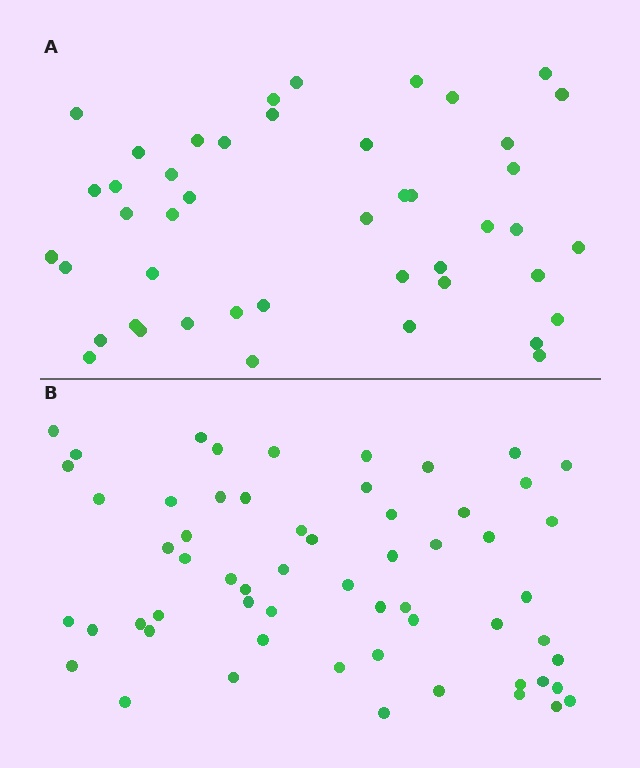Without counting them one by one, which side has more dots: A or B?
Region B (the bottom region) has more dots.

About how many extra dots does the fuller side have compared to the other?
Region B has approximately 15 more dots than region A.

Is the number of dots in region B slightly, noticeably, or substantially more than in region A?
Region B has noticeably more, but not dramatically so. The ratio is roughly 1.3 to 1.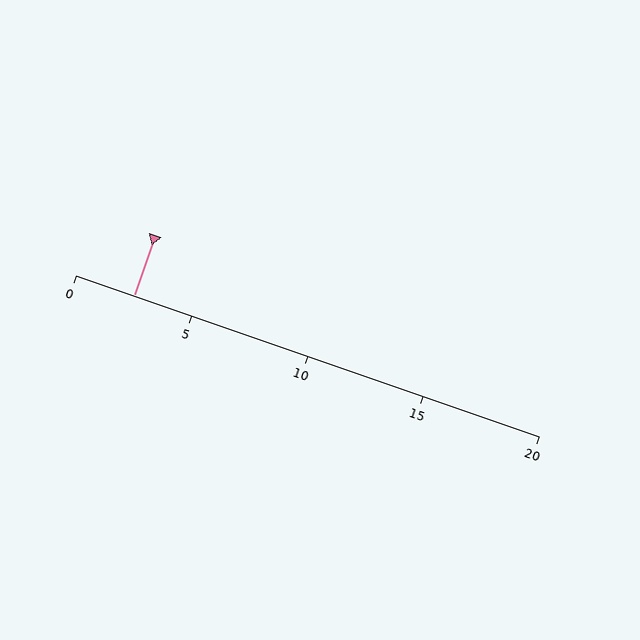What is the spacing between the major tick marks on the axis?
The major ticks are spaced 5 apart.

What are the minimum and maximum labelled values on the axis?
The axis runs from 0 to 20.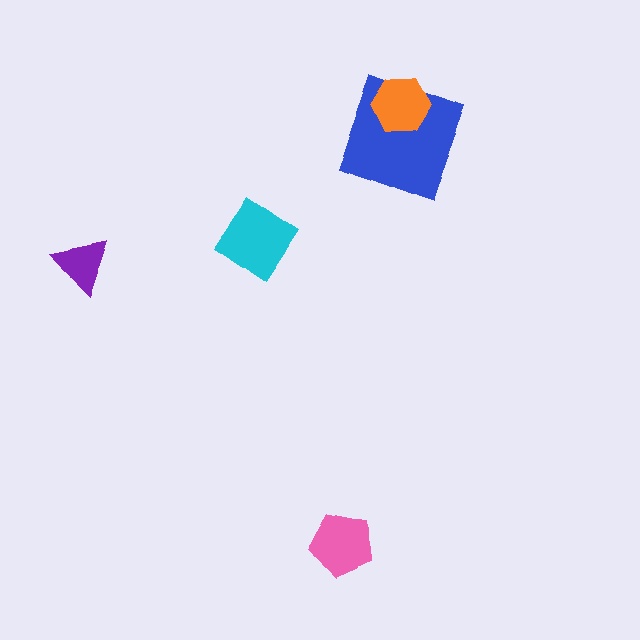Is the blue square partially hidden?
Yes, it is partially covered by another shape.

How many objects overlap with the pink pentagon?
0 objects overlap with the pink pentagon.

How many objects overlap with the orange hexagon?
1 object overlaps with the orange hexagon.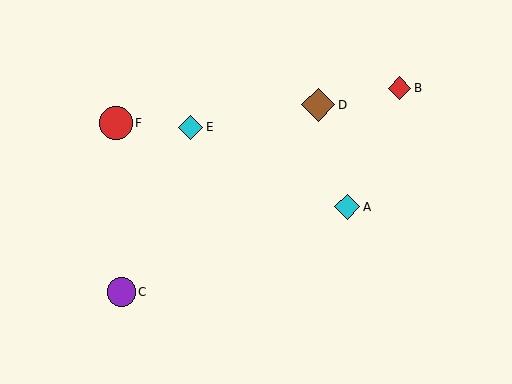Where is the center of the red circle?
The center of the red circle is at (116, 123).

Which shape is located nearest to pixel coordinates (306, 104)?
The brown diamond (labeled D) at (318, 105) is nearest to that location.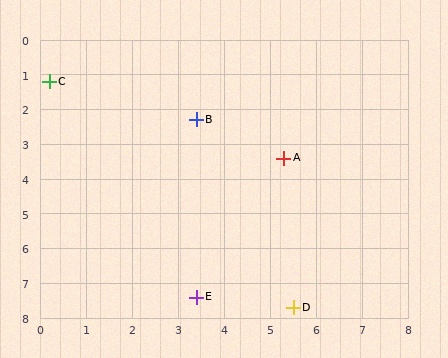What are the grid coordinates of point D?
Point D is at approximately (5.5, 7.7).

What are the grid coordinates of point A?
Point A is at approximately (5.3, 3.4).